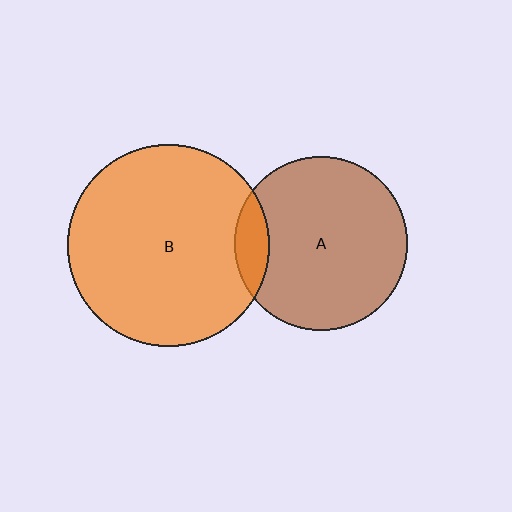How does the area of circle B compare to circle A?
Approximately 1.4 times.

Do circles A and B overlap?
Yes.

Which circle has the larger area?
Circle B (orange).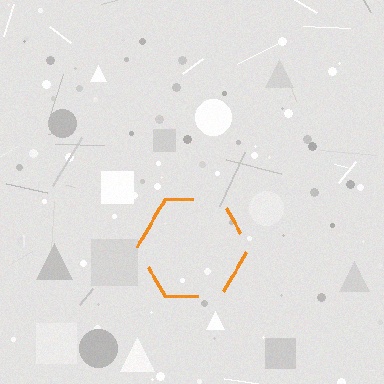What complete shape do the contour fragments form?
The contour fragments form a hexagon.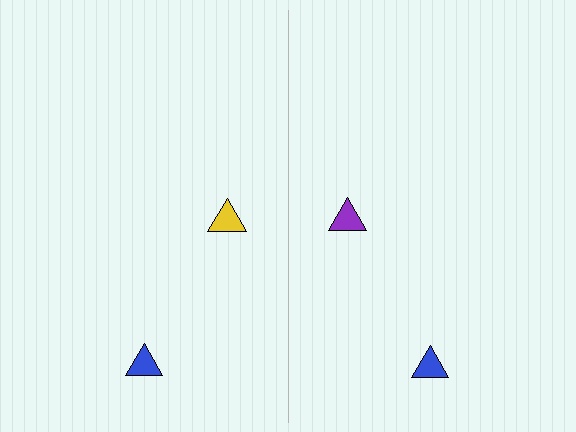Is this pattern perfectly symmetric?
No, the pattern is not perfectly symmetric. The purple triangle on the right side breaks the symmetry — its mirror counterpart is yellow.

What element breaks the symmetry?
The purple triangle on the right side breaks the symmetry — its mirror counterpart is yellow.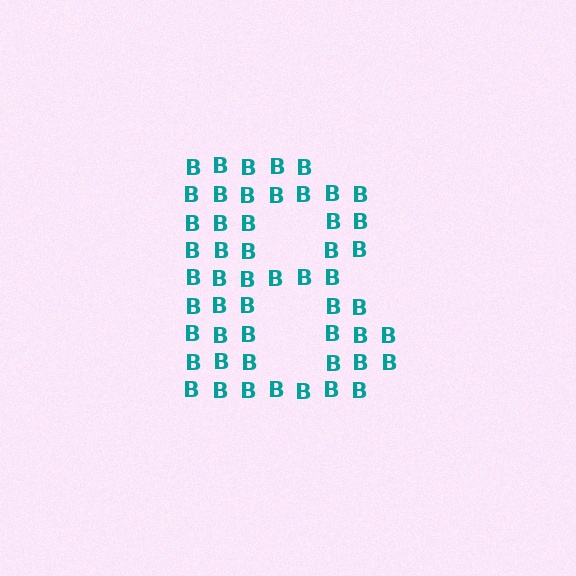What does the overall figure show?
The overall figure shows the letter B.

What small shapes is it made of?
It is made of small letter B's.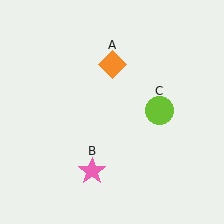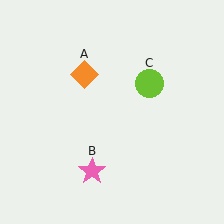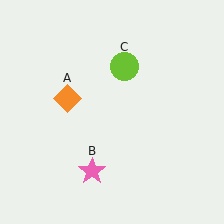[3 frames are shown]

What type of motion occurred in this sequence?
The orange diamond (object A), lime circle (object C) rotated counterclockwise around the center of the scene.